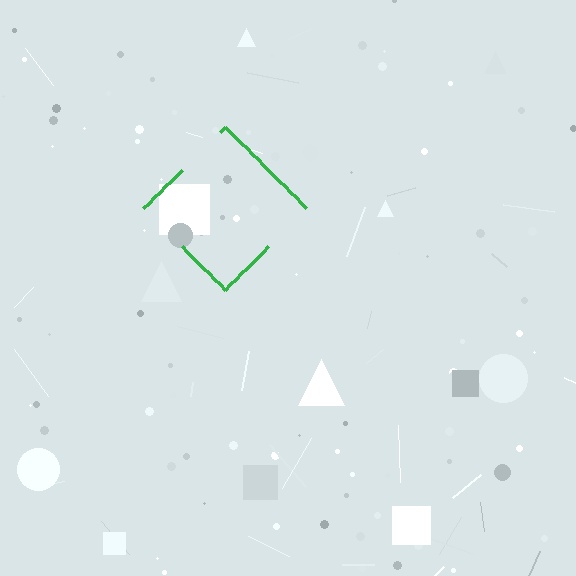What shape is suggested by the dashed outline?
The dashed outline suggests a diamond.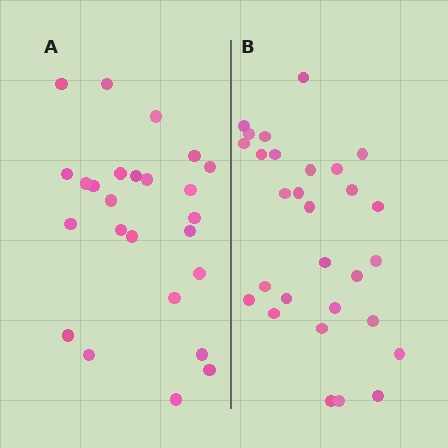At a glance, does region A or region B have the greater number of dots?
Region B (the right region) has more dots.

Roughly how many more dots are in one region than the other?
Region B has about 4 more dots than region A.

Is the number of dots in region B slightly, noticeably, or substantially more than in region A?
Region B has only slightly more — the two regions are fairly close. The ratio is roughly 1.2 to 1.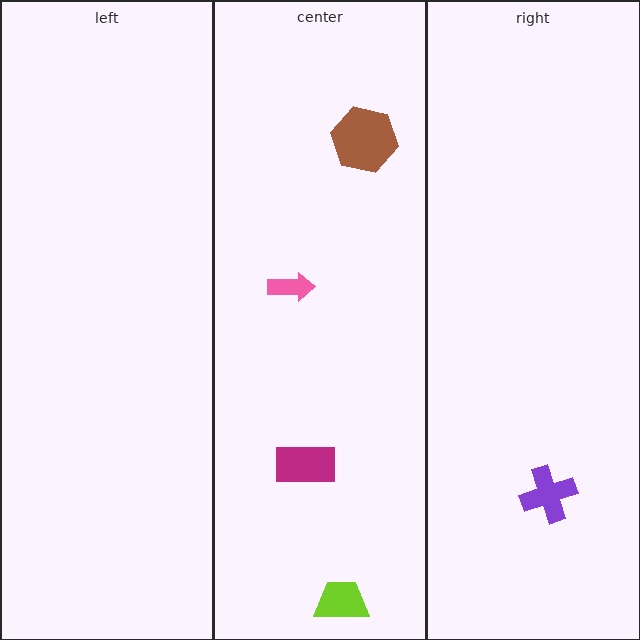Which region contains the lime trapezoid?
The center region.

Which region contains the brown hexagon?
The center region.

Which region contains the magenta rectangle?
The center region.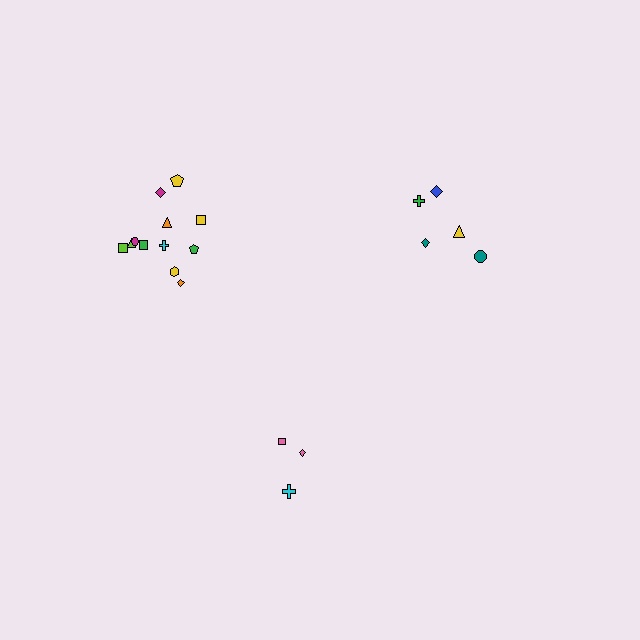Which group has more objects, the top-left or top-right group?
The top-left group.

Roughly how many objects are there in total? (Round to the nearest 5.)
Roughly 20 objects in total.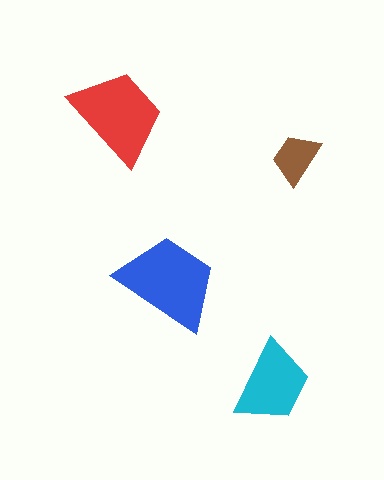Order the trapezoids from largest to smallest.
the blue one, the red one, the cyan one, the brown one.